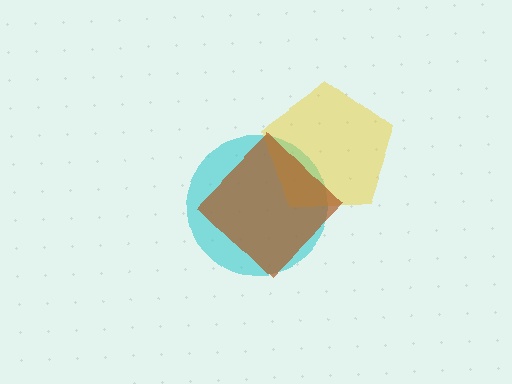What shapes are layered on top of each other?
The layered shapes are: a cyan circle, a yellow pentagon, a brown diamond.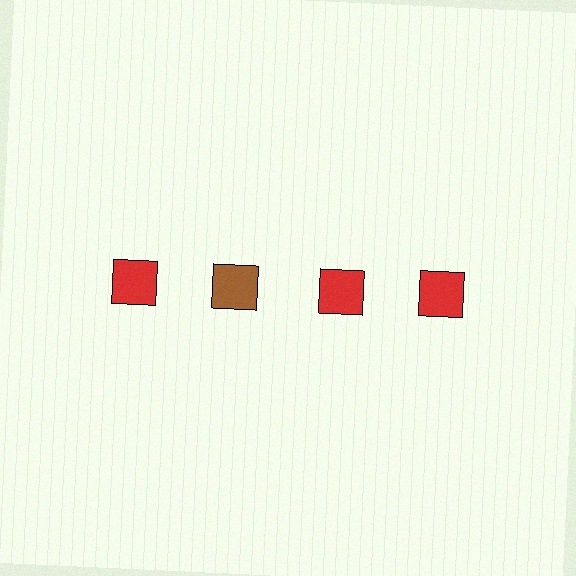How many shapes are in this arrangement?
There are 4 shapes arranged in a grid pattern.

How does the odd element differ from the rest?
It has a different color: brown instead of red.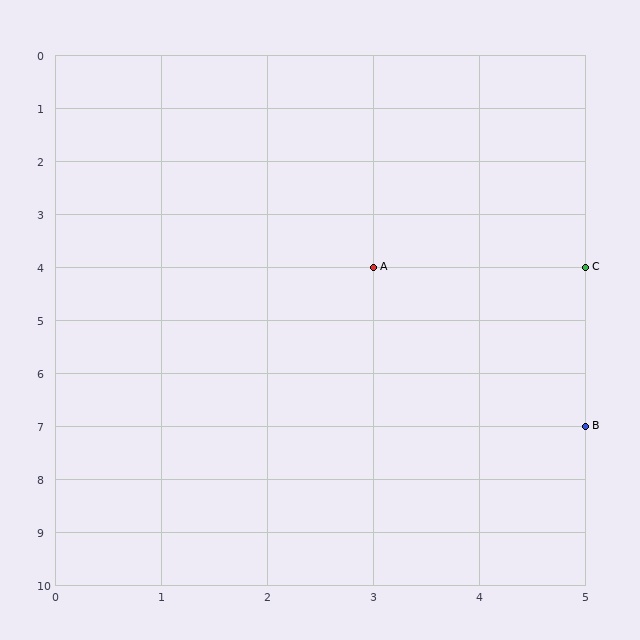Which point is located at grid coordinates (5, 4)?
Point C is at (5, 4).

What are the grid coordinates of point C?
Point C is at grid coordinates (5, 4).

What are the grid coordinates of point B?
Point B is at grid coordinates (5, 7).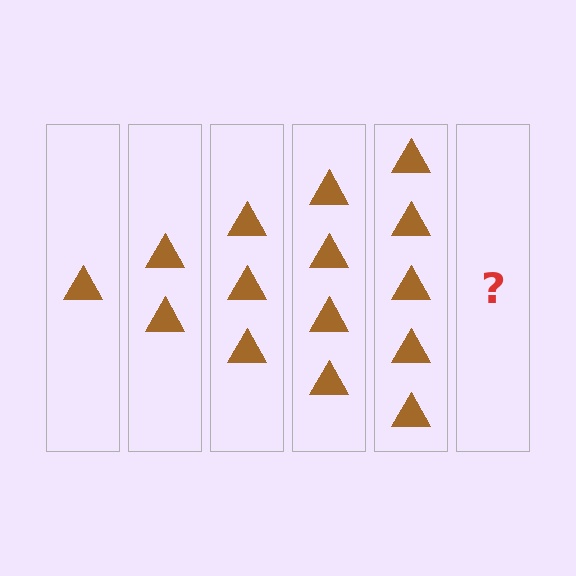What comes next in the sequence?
The next element should be 6 triangles.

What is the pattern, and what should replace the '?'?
The pattern is that each step adds one more triangle. The '?' should be 6 triangles.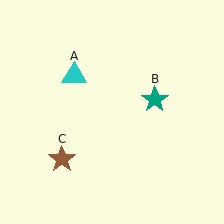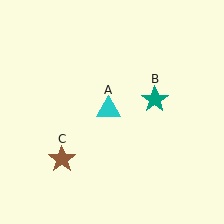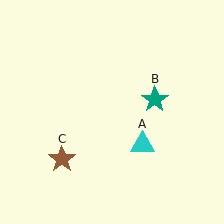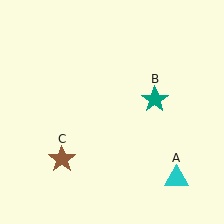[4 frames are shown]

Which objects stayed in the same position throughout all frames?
Teal star (object B) and brown star (object C) remained stationary.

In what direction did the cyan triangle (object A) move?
The cyan triangle (object A) moved down and to the right.